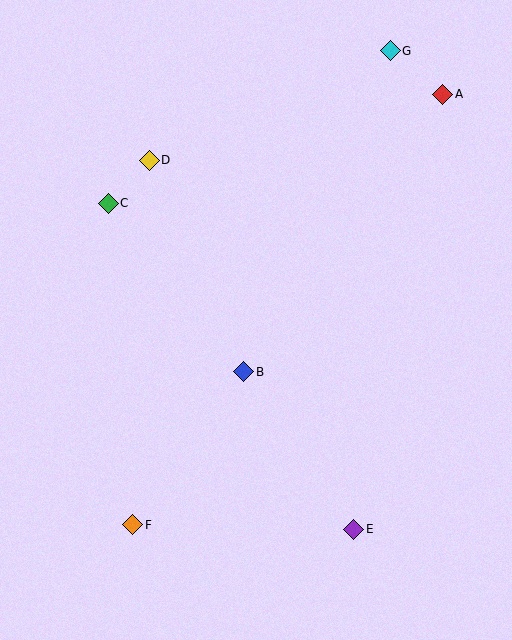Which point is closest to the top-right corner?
Point A is closest to the top-right corner.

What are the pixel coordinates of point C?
Point C is at (108, 203).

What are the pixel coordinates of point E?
Point E is at (354, 529).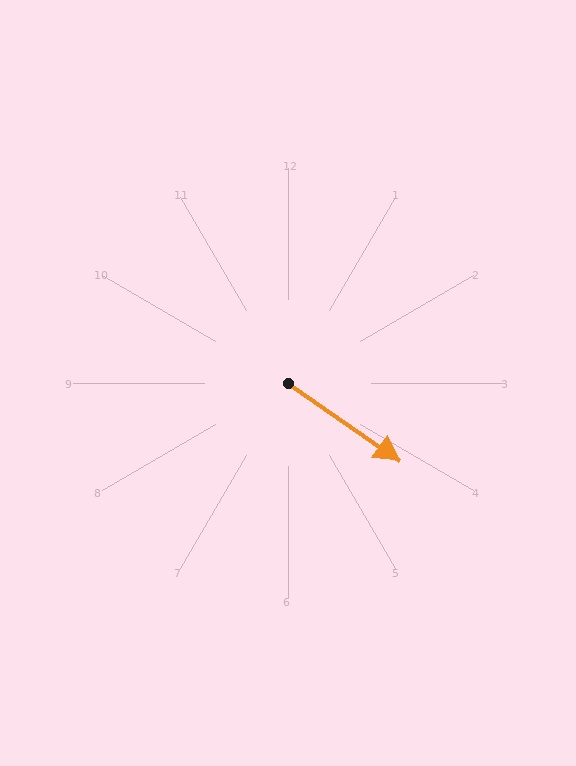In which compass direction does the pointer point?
Southeast.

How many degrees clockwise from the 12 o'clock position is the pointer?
Approximately 125 degrees.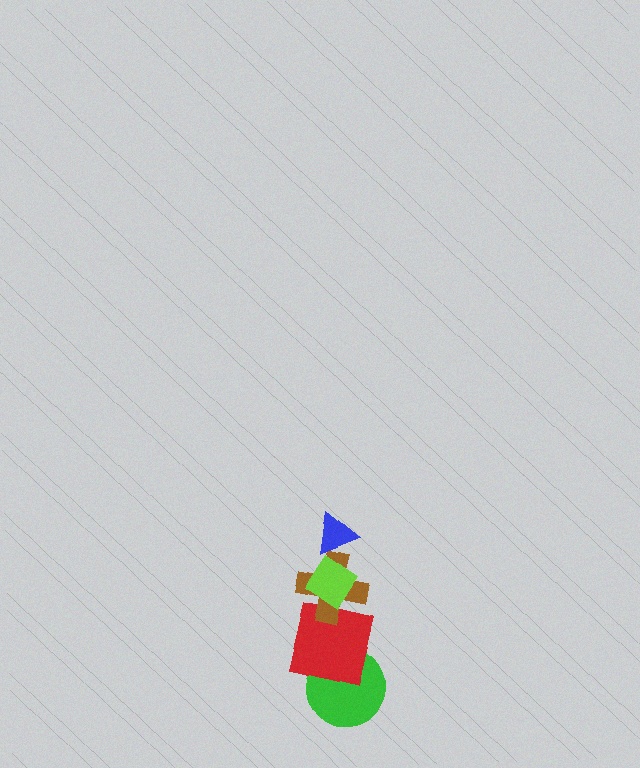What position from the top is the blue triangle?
The blue triangle is 1st from the top.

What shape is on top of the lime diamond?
The blue triangle is on top of the lime diamond.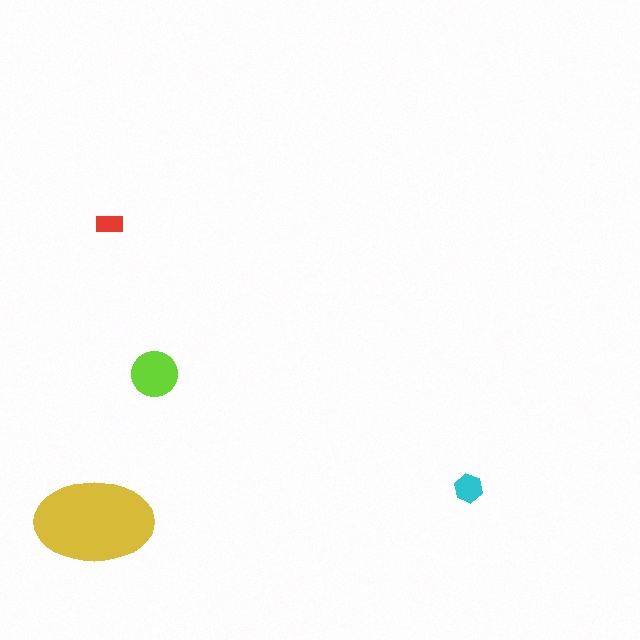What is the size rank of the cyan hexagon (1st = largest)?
3rd.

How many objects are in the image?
There are 4 objects in the image.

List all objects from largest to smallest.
The yellow ellipse, the lime circle, the cyan hexagon, the red rectangle.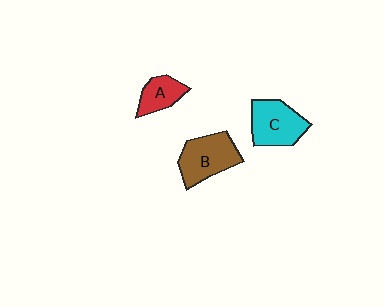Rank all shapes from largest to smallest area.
From largest to smallest: B (brown), C (cyan), A (red).